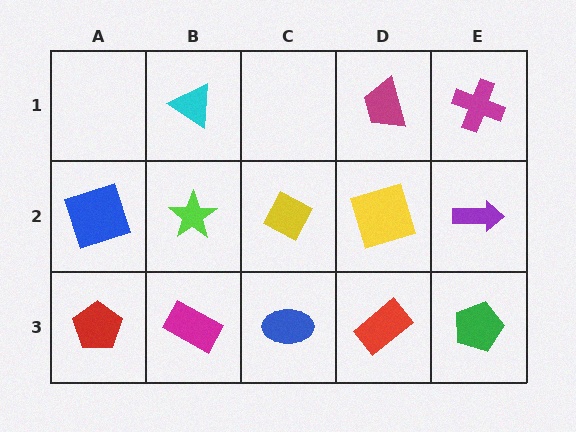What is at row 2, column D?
A yellow square.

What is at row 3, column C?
A blue ellipse.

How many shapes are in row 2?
5 shapes.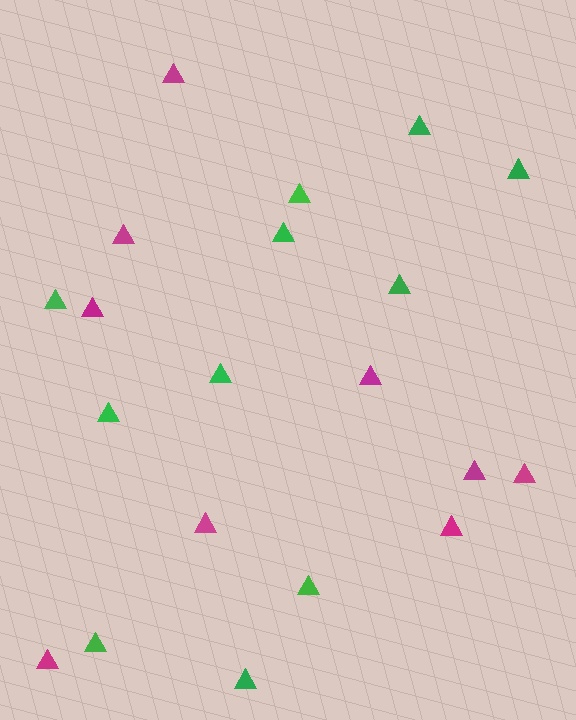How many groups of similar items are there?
There are 2 groups: one group of green triangles (11) and one group of magenta triangles (9).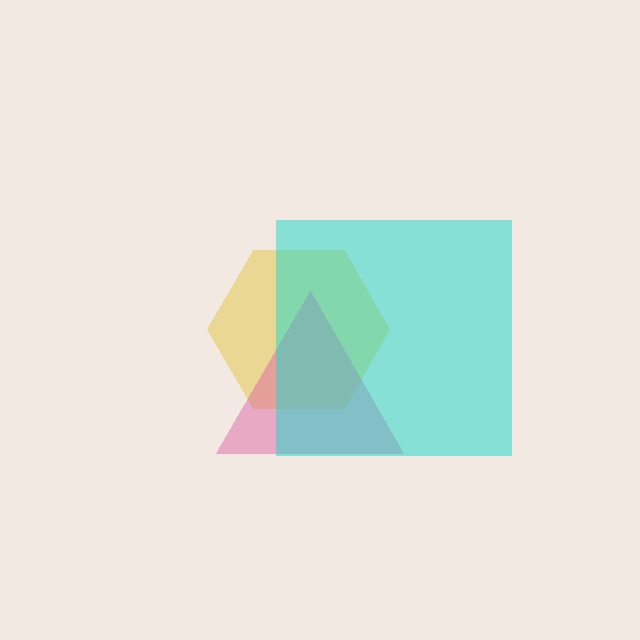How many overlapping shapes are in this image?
There are 3 overlapping shapes in the image.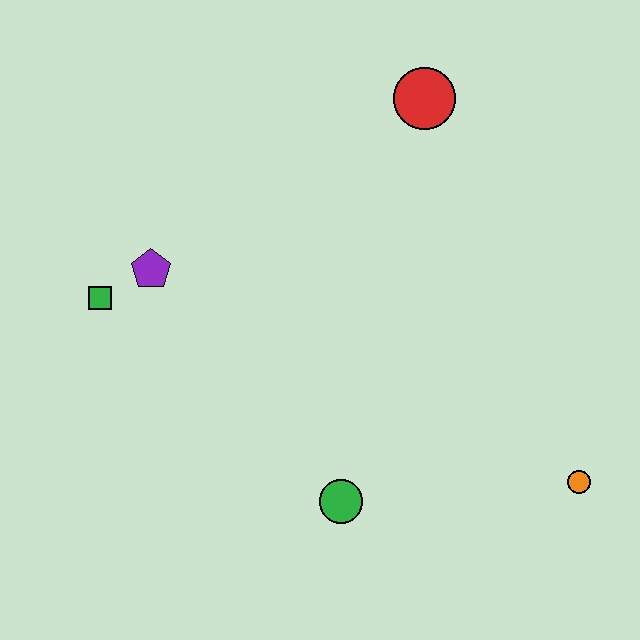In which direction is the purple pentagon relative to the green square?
The purple pentagon is to the right of the green square.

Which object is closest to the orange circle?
The green circle is closest to the orange circle.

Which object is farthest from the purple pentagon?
The orange circle is farthest from the purple pentagon.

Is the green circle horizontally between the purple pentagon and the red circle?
Yes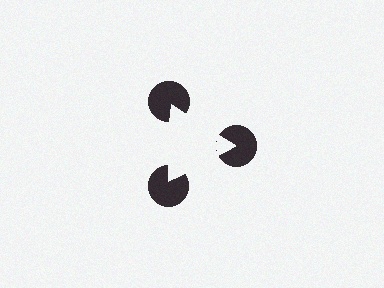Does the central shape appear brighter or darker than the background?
It typically appears slightly brighter than the background, even though no actual brightness change is drawn.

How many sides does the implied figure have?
3 sides.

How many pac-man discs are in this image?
There are 3 — one at each vertex of the illusory triangle.